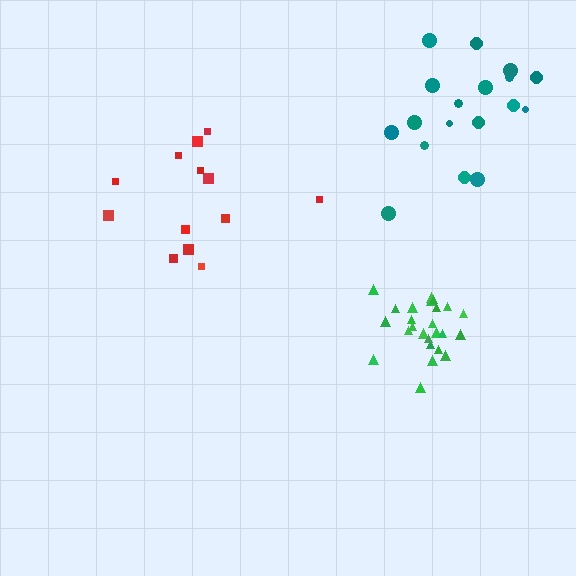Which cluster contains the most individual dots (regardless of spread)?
Green (25).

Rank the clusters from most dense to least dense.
green, teal, red.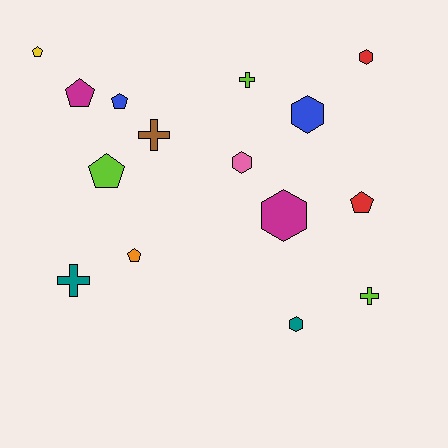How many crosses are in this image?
There are 4 crosses.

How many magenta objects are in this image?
There are 2 magenta objects.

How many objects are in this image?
There are 15 objects.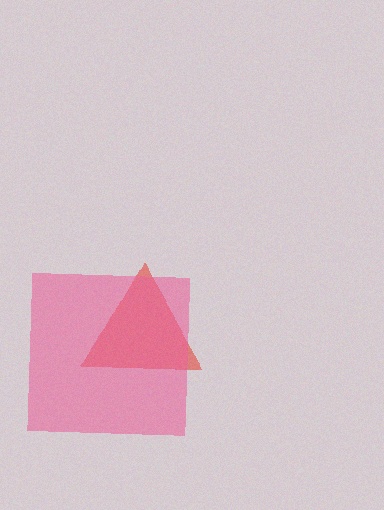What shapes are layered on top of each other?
The layered shapes are: a red triangle, a pink square.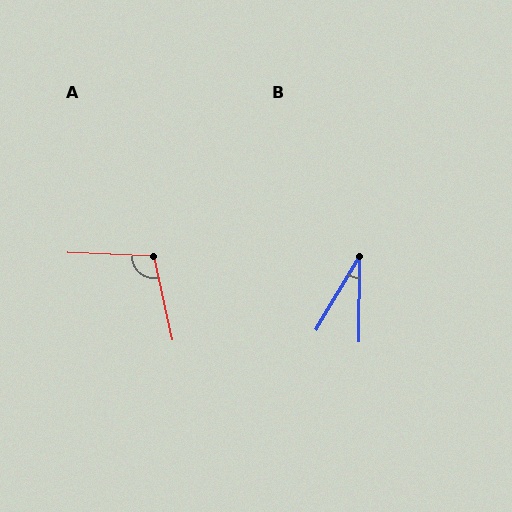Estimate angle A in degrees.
Approximately 105 degrees.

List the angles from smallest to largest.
B (30°), A (105°).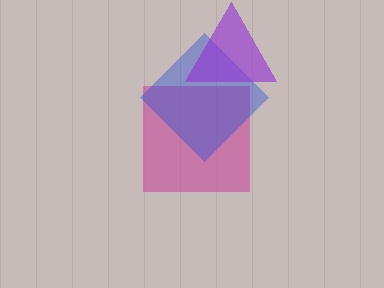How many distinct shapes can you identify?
There are 3 distinct shapes: a magenta square, a blue diamond, a purple triangle.